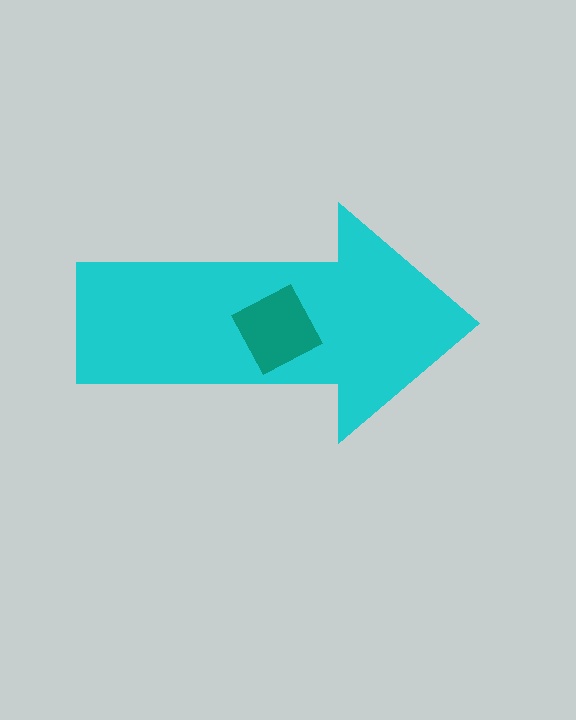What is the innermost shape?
The teal diamond.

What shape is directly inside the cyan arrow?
The teal diamond.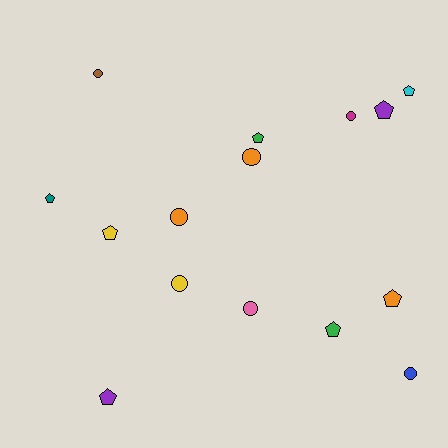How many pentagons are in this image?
There are 8 pentagons.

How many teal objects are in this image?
There is 1 teal object.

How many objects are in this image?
There are 15 objects.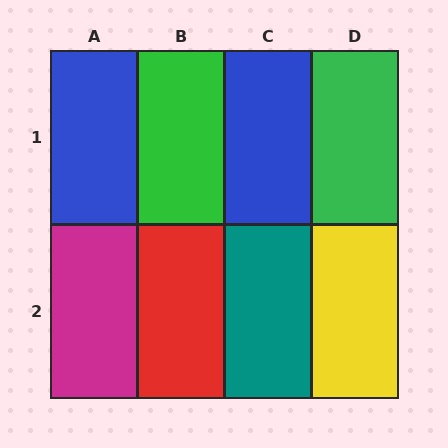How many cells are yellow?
1 cell is yellow.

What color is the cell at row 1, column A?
Blue.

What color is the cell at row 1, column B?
Green.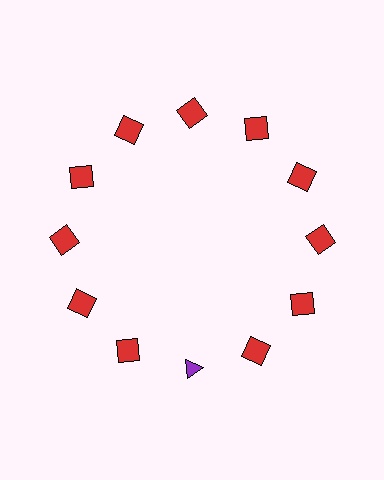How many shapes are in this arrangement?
There are 12 shapes arranged in a ring pattern.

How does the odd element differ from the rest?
It differs in both color (purple instead of red) and shape (triangle instead of square).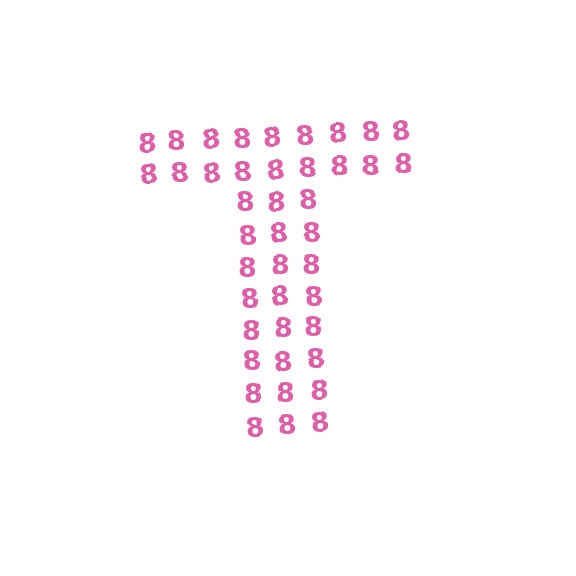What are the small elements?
The small elements are digit 8's.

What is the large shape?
The large shape is the letter T.